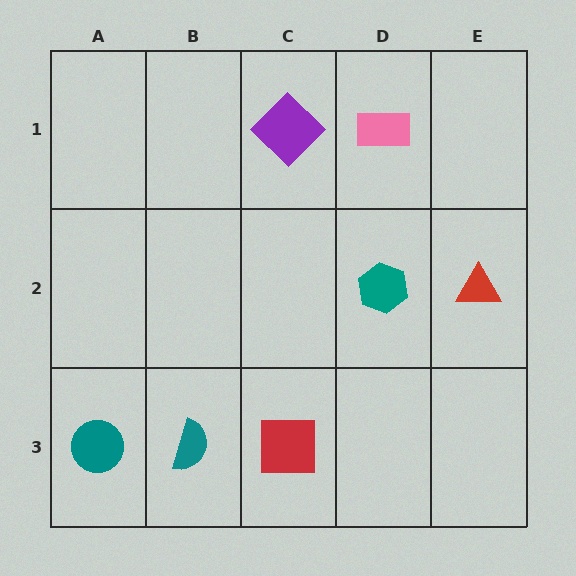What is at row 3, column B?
A teal semicircle.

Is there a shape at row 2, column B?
No, that cell is empty.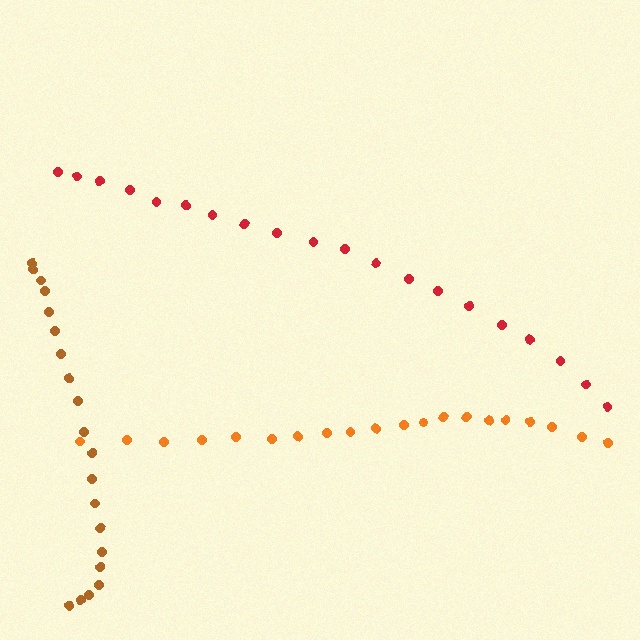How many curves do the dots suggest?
There are 3 distinct paths.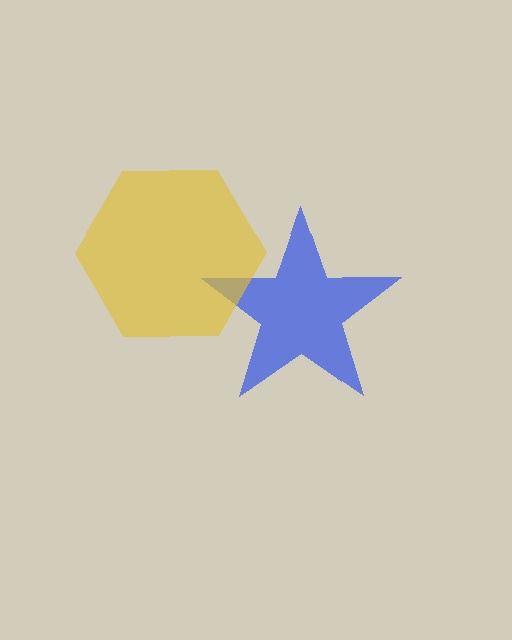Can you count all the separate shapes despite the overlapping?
Yes, there are 2 separate shapes.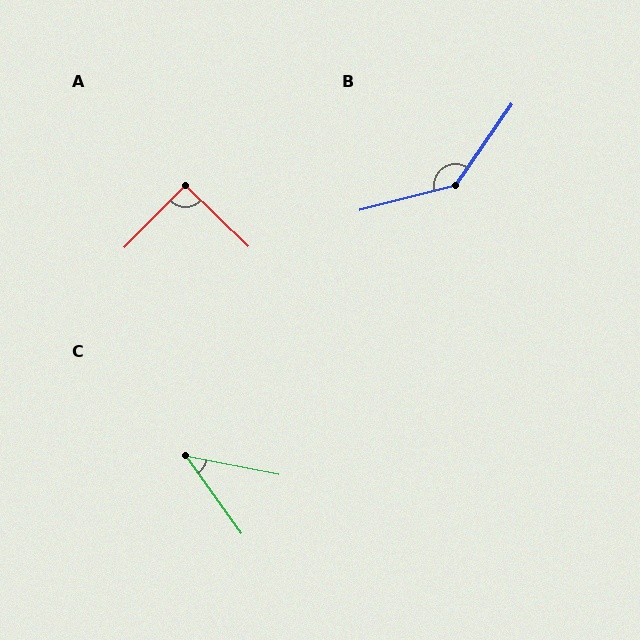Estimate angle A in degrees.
Approximately 90 degrees.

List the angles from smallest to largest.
C (44°), A (90°), B (139°).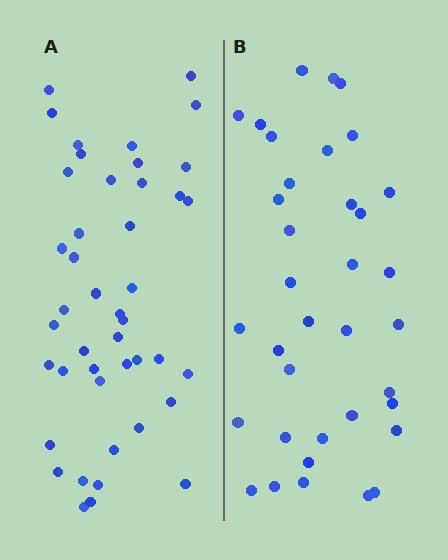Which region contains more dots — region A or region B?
Region A (the left region) has more dots.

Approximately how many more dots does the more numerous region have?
Region A has roughly 8 or so more dots than region B.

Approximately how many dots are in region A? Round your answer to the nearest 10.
About 40 dots. (The exact count is 44, which rounds to 40.)